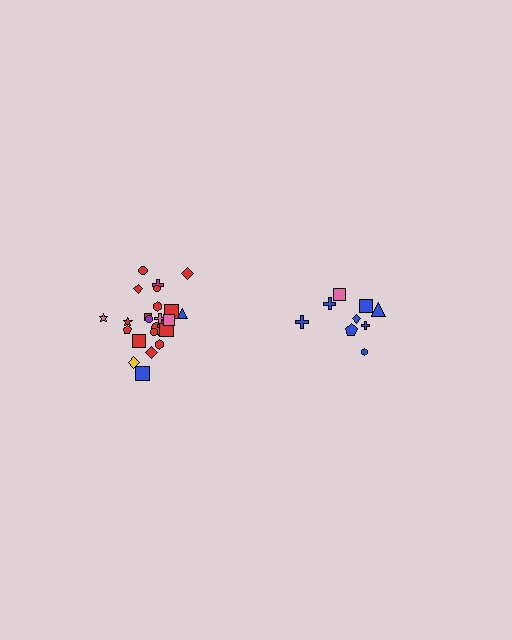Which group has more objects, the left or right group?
The left group.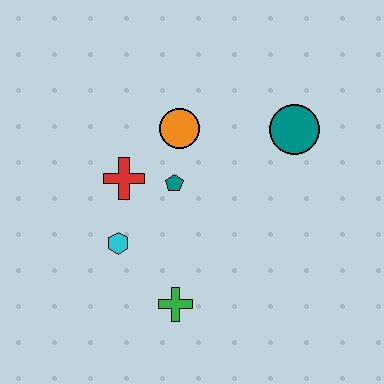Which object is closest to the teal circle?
The orange circle is closest to the teal circle.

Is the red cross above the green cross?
Yes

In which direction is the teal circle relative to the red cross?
The teal circle is to the right of the red cross.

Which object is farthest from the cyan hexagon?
The teal circle is farthest from the cyan hexagon.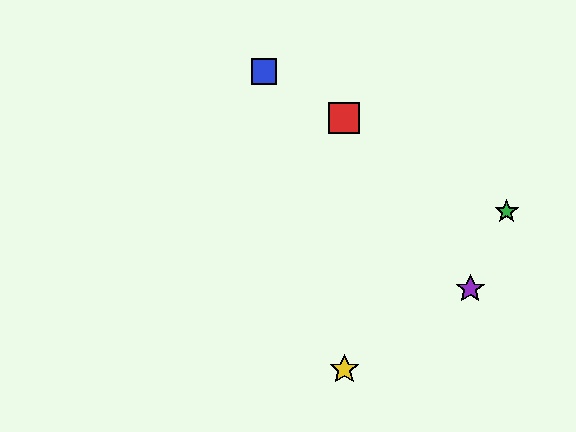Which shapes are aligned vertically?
The red square, the yellow star are aligned vertically.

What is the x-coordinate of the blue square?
The blue square is at x≈264.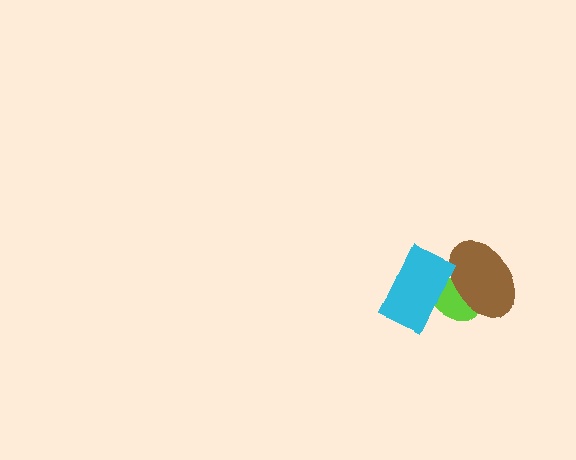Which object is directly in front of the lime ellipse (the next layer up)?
The brown ellipse is directly in front of the lime ellipse.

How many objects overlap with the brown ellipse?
2 objects overlap with the brown ellipse.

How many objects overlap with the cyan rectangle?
2 objects overlap with the cyan rectangle.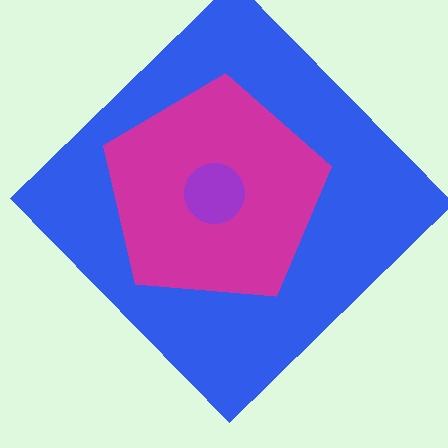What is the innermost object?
The purple circle.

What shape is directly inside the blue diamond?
The magenta pentagon.